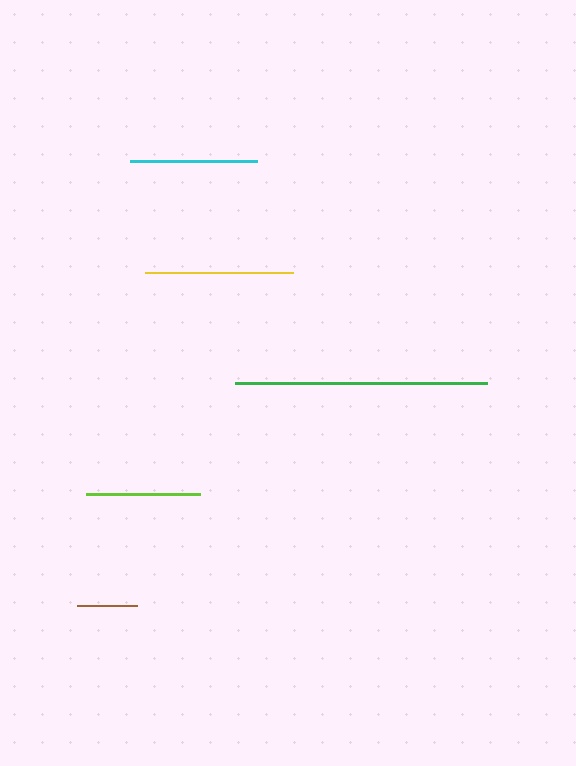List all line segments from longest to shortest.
From longest to shortest: green, yellow, cyan, lime, brown.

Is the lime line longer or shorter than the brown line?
The lime line is longer than the brown line.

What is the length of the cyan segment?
The cyan segment is approximately 127 pixels long.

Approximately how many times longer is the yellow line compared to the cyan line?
The yellow line is approximately 1.2 times the length of the cyan line.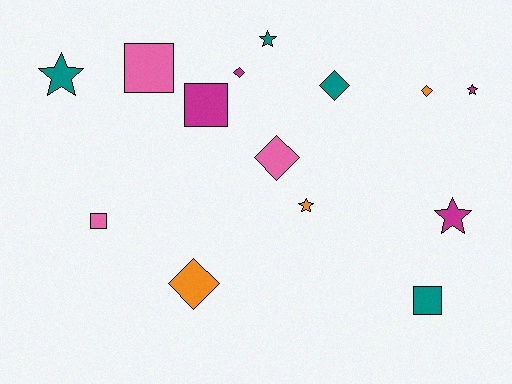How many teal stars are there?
There are 2 teal stars.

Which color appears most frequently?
Teal, with 4 objects.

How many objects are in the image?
There are 14 objects.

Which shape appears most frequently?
Diamond, with 5 objects.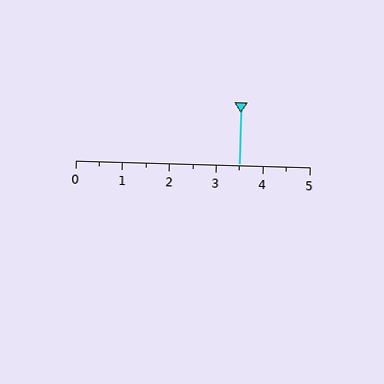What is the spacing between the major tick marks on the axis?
The major ticks are spaced 1 apart.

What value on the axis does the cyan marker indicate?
The marker indicates approximately 3.5.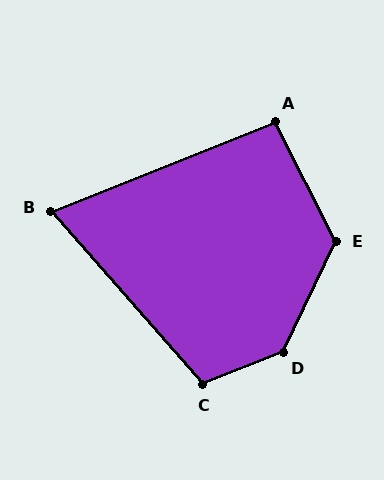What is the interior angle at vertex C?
Approximately 110 degrees (obtuse).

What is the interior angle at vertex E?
Approximately 127 degrees (obtuse).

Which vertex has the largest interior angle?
D, at approximately 137 degrees.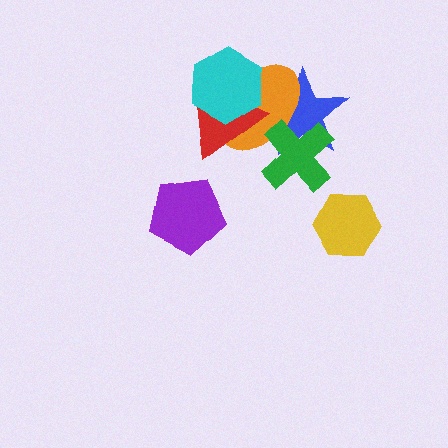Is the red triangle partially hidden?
Yes, it is partially covered by another shape.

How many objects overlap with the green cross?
2 objects overlap with the green cross.